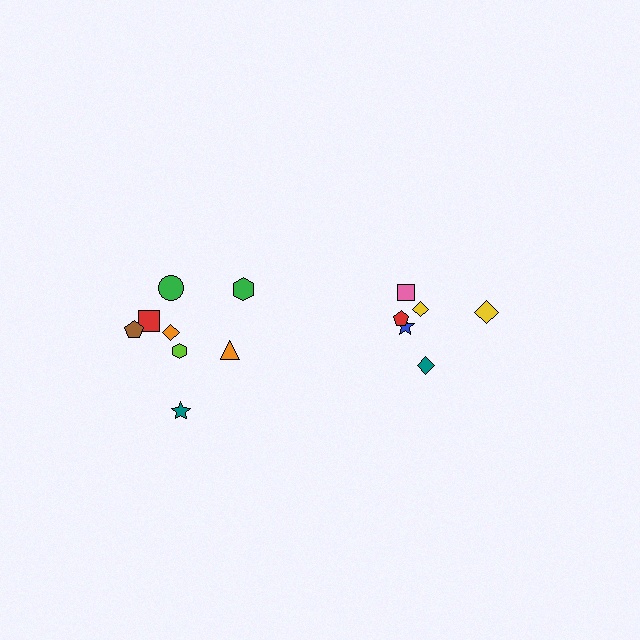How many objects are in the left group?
There are 8 objects.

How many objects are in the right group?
There are 6 objects.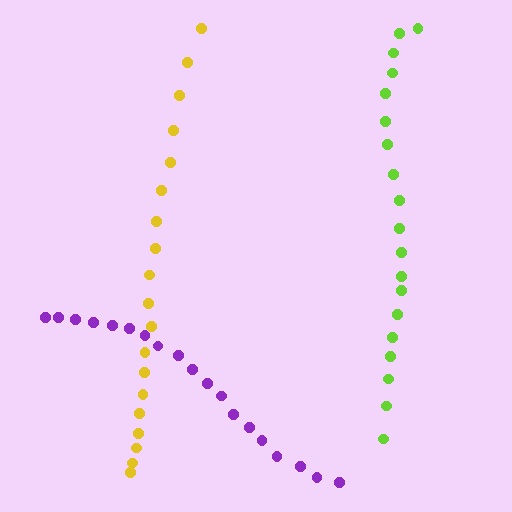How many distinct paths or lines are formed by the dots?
There are 3 distinct paths.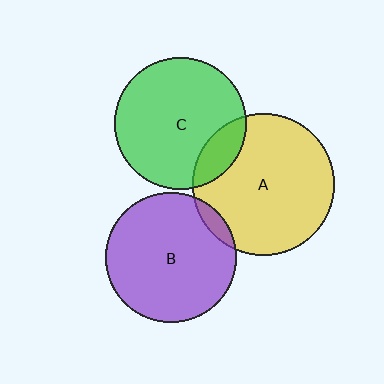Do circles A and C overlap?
Yes.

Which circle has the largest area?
Circle A (yellow).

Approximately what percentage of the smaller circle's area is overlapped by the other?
Approximately 15%.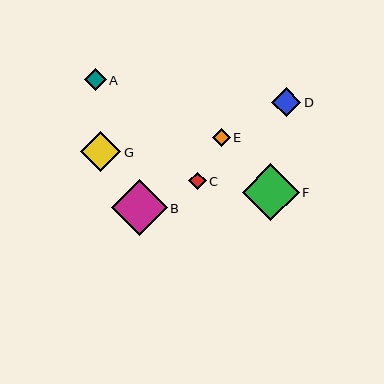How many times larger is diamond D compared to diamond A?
Diamond D is approximately 1.4 times the size of diamond A.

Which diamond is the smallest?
Diamond C is the smallest with a size of approximately 17 pixels.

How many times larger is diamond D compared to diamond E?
Diamond D is approximately 1.6 times the size of diamond E.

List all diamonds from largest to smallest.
From largest to smallest: F, B, G, D, A, E, C.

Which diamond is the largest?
Diamond F is the largest with a size of approximately 57 pixels.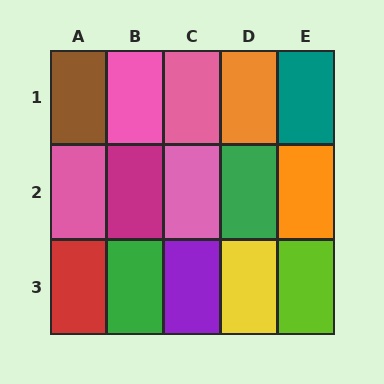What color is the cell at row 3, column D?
Yellow.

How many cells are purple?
1 cell is purple.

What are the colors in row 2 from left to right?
Pink, magenta, pink, green, orange.